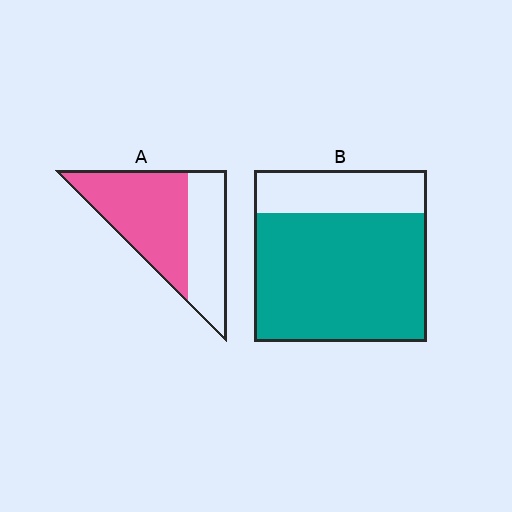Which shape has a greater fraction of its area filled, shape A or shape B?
Shape B.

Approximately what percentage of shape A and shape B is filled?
A is approximately 60% and B is approximately 75%.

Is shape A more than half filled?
Yes.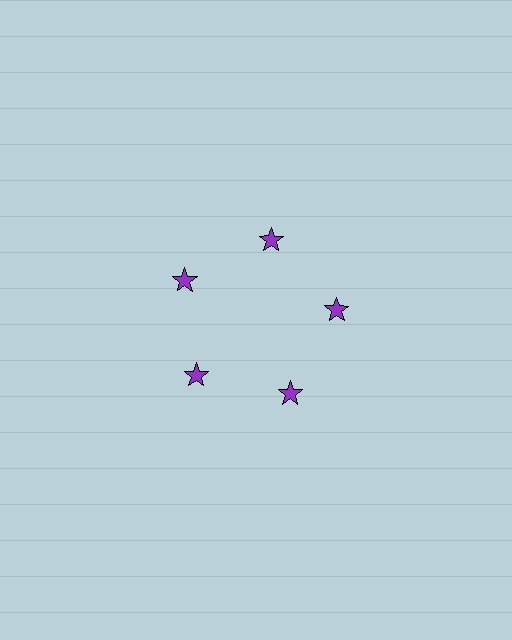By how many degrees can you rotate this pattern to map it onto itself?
The pattern maps onto itself every 72 degrees of rotation.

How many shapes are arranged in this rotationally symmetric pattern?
There are 5 shapes, arranged in 5 groups of 1.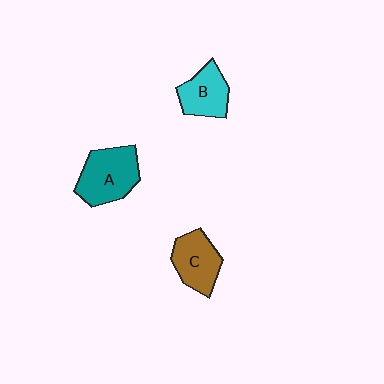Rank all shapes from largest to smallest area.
From largest to smallest: A (teal), C (brown), B (cyan).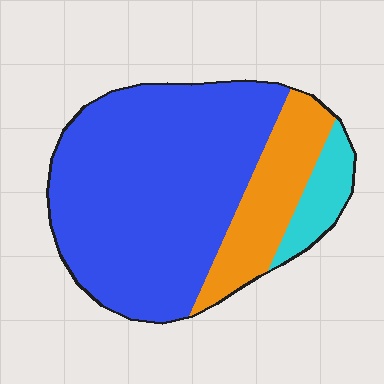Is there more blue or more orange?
Blue.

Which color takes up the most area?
Blue, at roughly 70%.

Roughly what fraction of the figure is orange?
Orange takes up less than a quarter of the figure.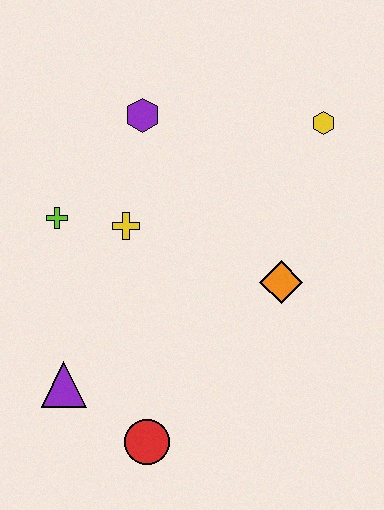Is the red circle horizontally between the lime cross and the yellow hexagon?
Yes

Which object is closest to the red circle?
The purple triangle is closest to the red circle.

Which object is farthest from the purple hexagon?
The red circle is farthest from the purple hexagon.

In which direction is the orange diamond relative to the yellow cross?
The orange diamond is to the right of the yellow cross.